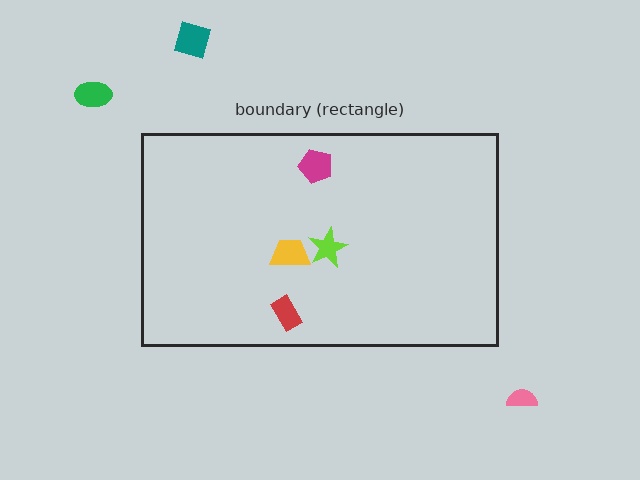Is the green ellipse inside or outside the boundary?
Outside.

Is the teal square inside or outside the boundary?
Outside.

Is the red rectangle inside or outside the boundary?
Inside.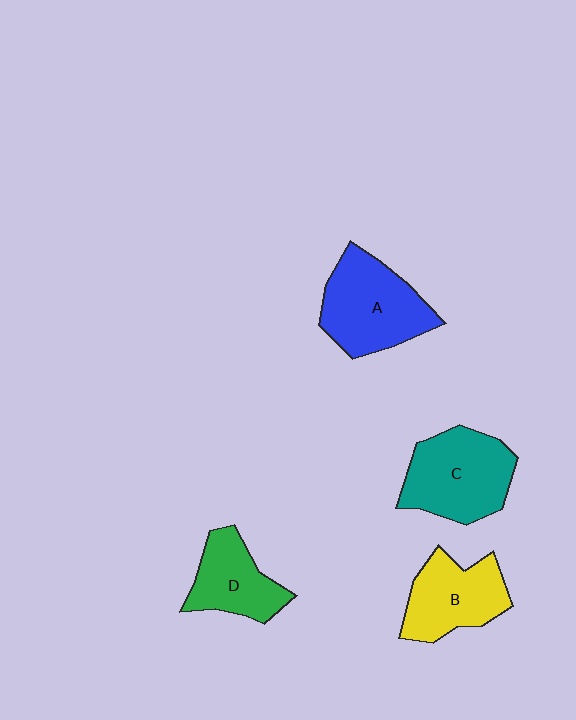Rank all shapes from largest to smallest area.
From largest to smallest: A (blue), C (teal), B (yellow), D (green).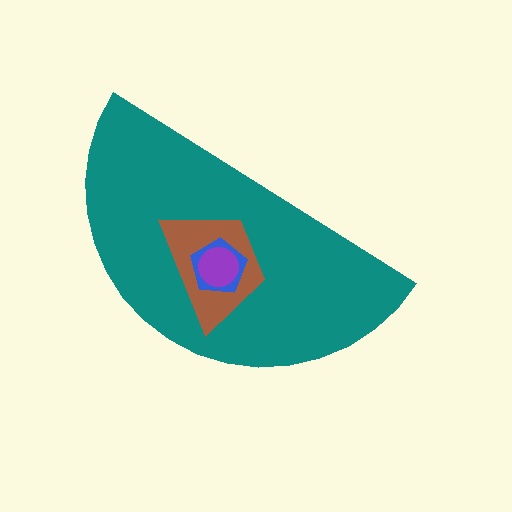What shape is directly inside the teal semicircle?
The brown trapezoid.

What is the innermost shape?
The purple circle.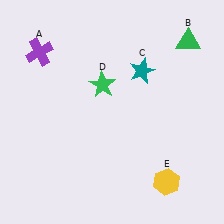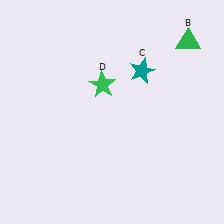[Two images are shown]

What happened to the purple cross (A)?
The purple cross (A) was removed in Image 2. It was in the top-left area of Image 1.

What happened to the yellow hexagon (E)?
The yellow hexagon (E) was removed in Image 2. It was in the bottom-right area of Image 1.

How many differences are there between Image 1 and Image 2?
There are 2 differences between the two images.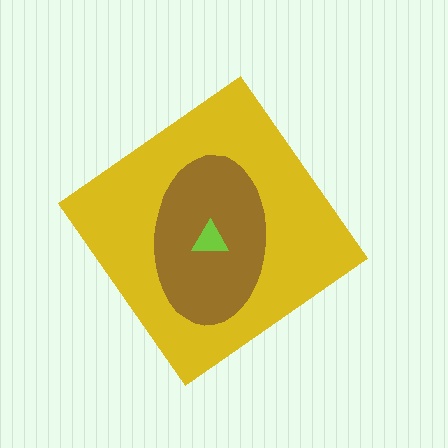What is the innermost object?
The lime triangle.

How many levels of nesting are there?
3.